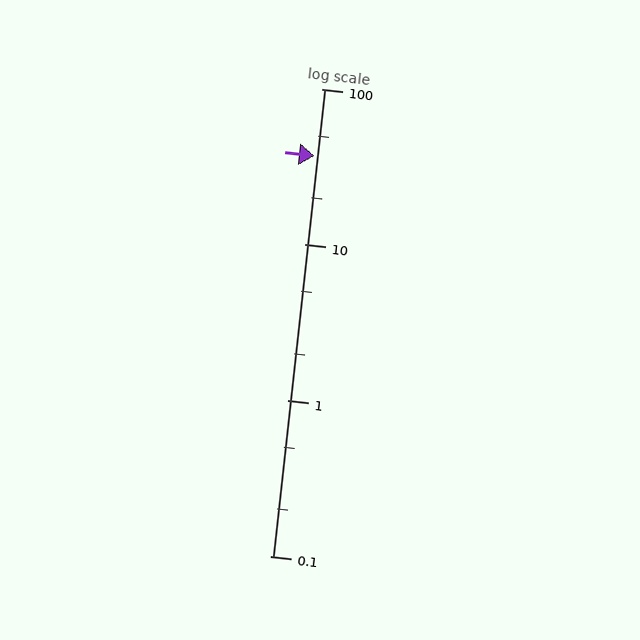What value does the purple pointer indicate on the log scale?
The pointer indicates approximately 37.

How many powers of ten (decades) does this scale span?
The scale spans 3 decades, from 0.1 to 100.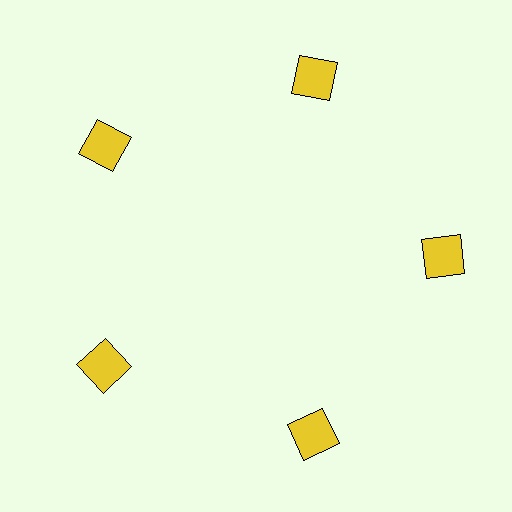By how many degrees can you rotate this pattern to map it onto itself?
The pattern maps onto itself every 72 degrees of rotation.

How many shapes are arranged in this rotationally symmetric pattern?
There are 5 shapes, arranged in 5 groups of 1.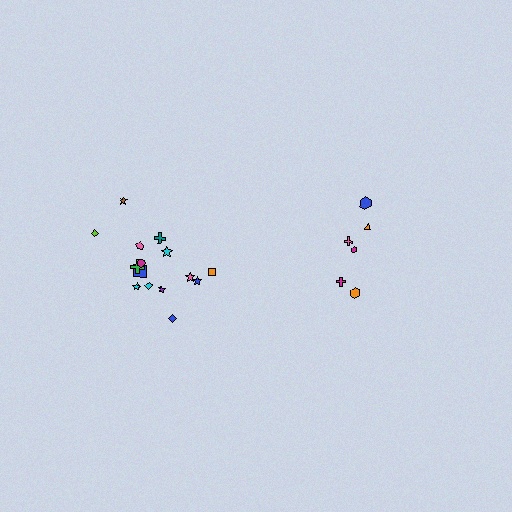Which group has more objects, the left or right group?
The left group.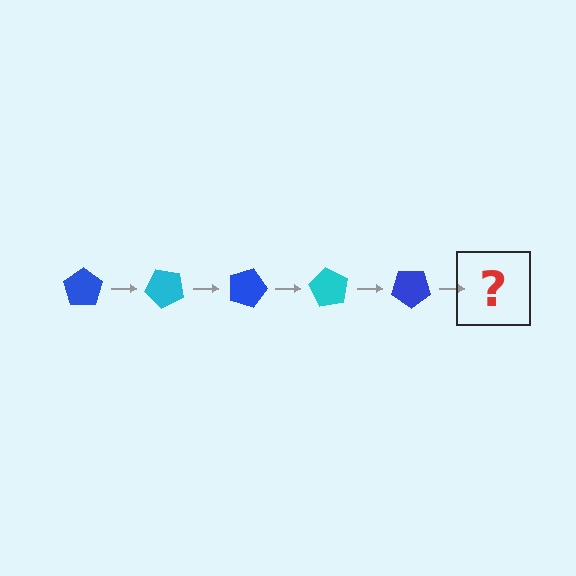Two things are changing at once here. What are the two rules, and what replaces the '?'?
The two rules are that it rotates 45 degrees each step and the color cycles through blue and cyan. The '?' should be a cyan pentagon, rotated 225 degrees from the start.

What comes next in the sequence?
The next element should be a cyan pentagon, rotated 225 degrees from the start.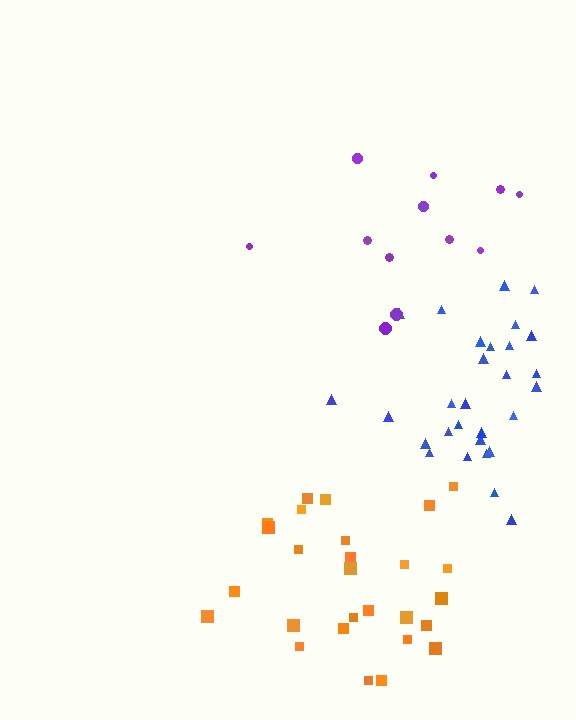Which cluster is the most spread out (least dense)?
Purple.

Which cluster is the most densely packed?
Blue.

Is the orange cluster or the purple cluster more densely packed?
Orange.